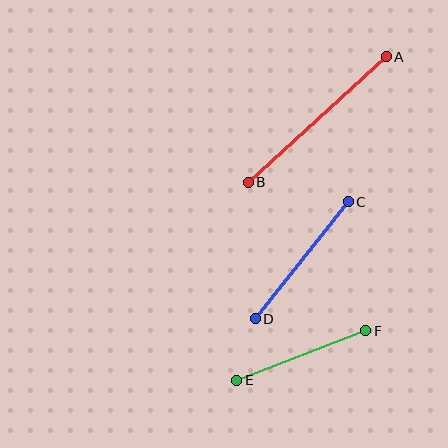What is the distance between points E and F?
The distance is approximately 139 pixels.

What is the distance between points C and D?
The distance is approximately 149 pixels.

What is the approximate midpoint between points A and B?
The midpoint is at approximately (317, 119) pixels.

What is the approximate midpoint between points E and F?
The midpoint is at approximately (301, 355) pixels.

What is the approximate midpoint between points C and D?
The midpoint is at approximately (302, 260) pixels.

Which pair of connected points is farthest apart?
Points A and B are farthest apart.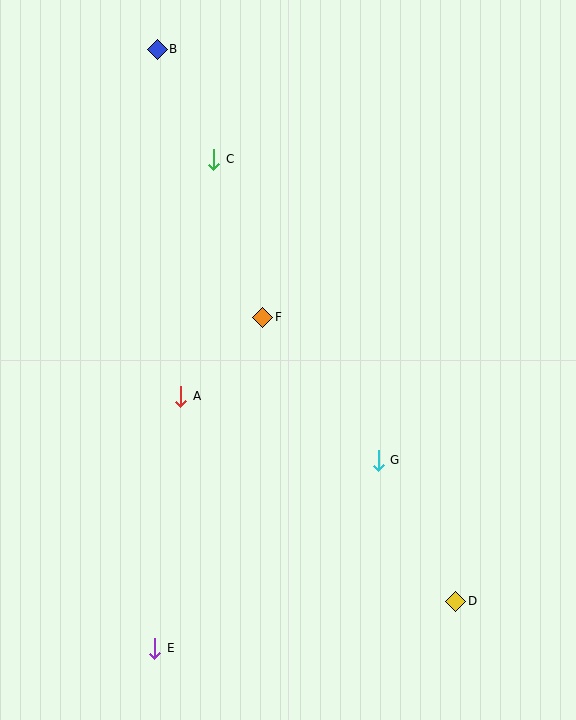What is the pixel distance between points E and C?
The distance between E and C is 492 pixels.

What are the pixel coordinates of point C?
Point C is at (214, 159).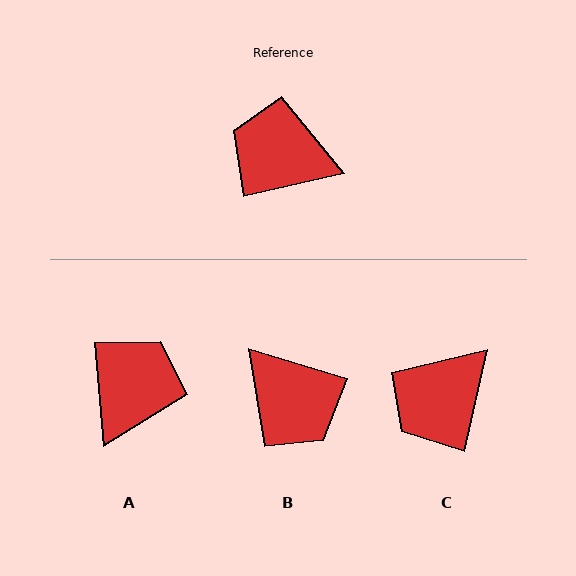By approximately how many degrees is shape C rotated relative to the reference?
Approximately 64 degrees counter-clockwise.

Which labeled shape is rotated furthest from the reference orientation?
B, about 150 degrees away.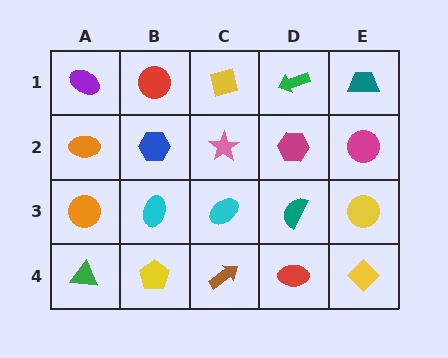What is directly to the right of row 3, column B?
A cyan ellipse.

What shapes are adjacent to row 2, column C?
A yellow square (row 1, column C), a cyan ellipse (row 3, column C), a blue hexagon (row 2, column B), a magenta hexagon (row 2, column D).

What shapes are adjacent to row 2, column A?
A purple ellipse (row 1, column A), an orange circle (row 3, column A), a blue hexagon (row 2, column B).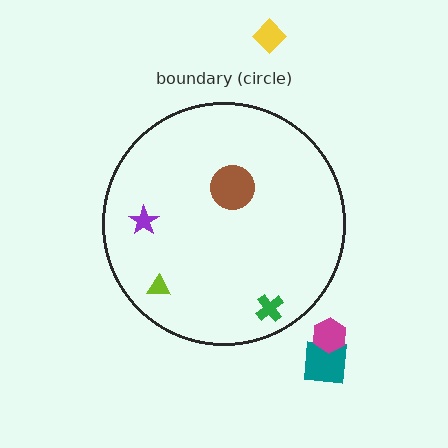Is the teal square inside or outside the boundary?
Outside.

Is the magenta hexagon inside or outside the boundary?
Outside.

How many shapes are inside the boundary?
4 inside, 3 outside.